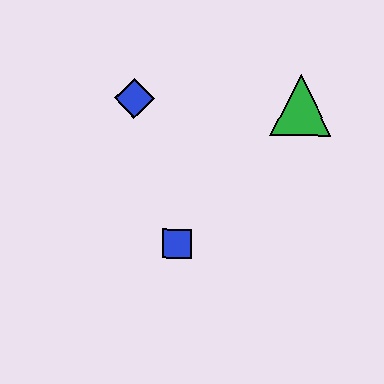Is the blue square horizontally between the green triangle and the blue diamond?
Yes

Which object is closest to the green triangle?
The blue diamond is closest to the green triangle.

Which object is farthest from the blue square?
The green triangle is farthest from the blue square.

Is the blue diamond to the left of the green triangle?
Yes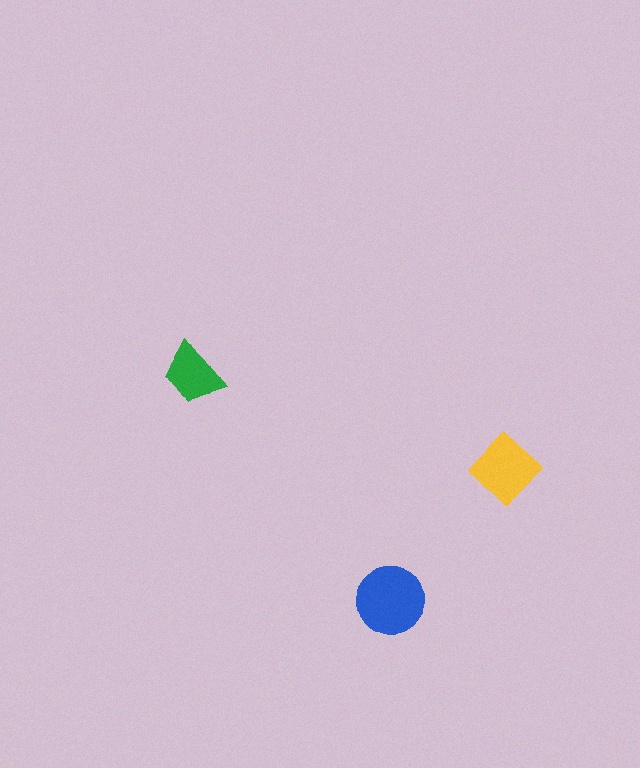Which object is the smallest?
The green trapezoid.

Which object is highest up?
The green trapezoid is topmost.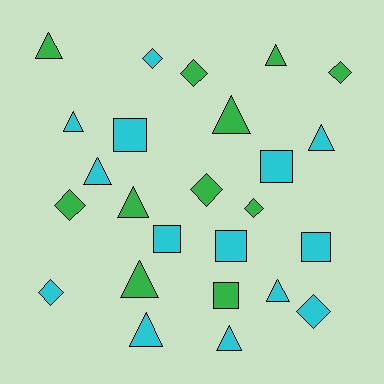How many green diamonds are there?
There are 5 green diamonds.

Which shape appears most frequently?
Triangle, with 11 objects.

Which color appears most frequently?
Cyan, with 14 objects.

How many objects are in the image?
There are 25 objects.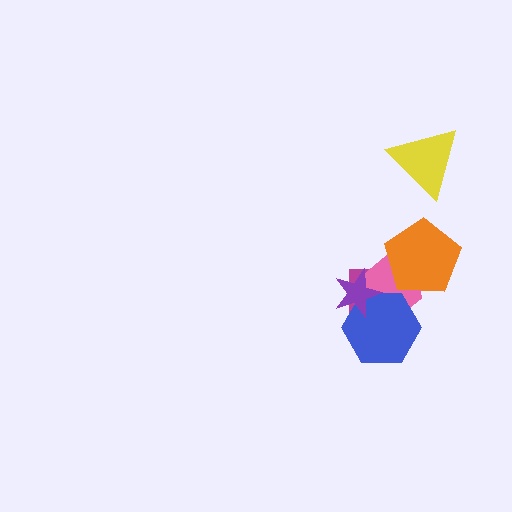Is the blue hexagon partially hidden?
Yes, it is partially covered by another shape.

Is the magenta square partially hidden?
Yes, it is partially covered by another shape.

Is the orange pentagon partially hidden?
No, no other shape covers it.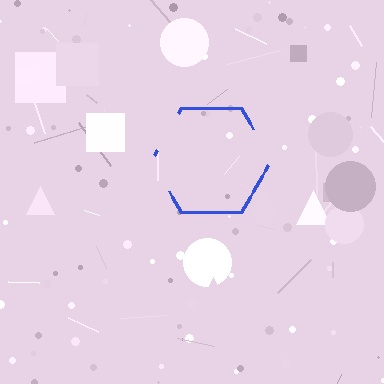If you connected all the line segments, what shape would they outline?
They would outline a hexagon.